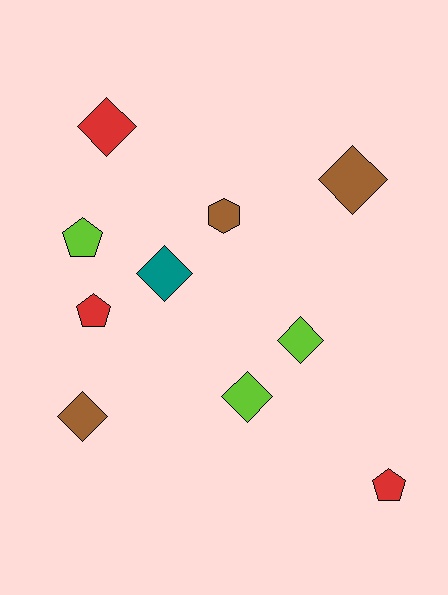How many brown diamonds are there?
There are 2 brown diamonds.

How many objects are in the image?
There are 10 objects.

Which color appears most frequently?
Brown, with 3 objects.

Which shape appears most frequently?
Diamond, with 6 objects.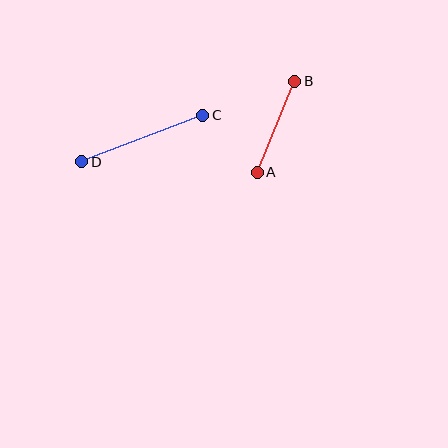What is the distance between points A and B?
The distance is approximately 98 pixels.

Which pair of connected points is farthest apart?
Points C and D are farthest apart.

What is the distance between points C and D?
The distance is approximately 129 pixels.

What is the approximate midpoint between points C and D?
The midpoint is at approximately (142, 139) pixels.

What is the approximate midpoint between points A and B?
The midpoint is at approximately (276, 127) pixels.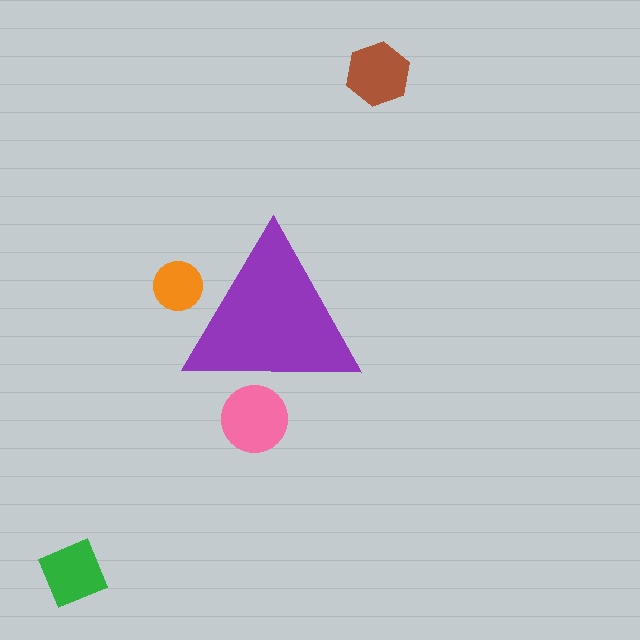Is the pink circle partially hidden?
Yes, the pink circle is partially hidden behind the purple triangle.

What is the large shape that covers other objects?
A purple triangle.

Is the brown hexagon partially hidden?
No, the brown hexagon is fully visible.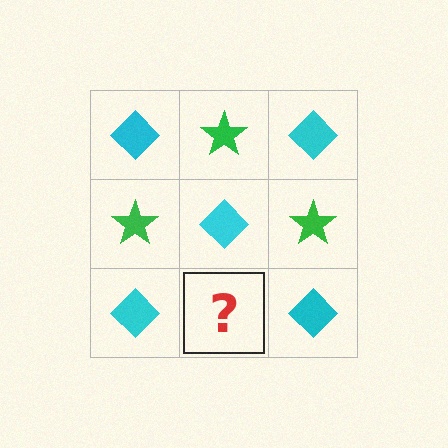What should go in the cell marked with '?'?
The missing cell should contain a green star.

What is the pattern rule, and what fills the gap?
The rule is that it alternates cyan diamond and green star in a checkerboard pattern. The gap should be filled with a green star.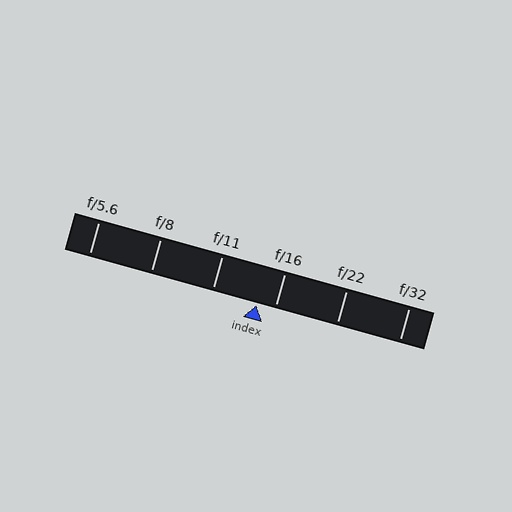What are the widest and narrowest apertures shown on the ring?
The widest aperture shown is f/5.6 and the narrowest is f/32.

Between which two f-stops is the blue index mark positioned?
The index mark is between f/11 and f/16.